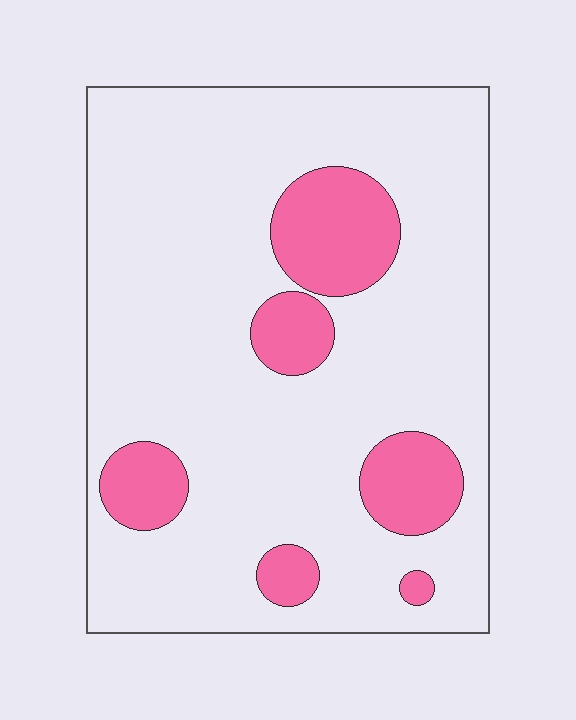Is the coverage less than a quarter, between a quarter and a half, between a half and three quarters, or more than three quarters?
Less than a quarter.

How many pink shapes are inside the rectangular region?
6.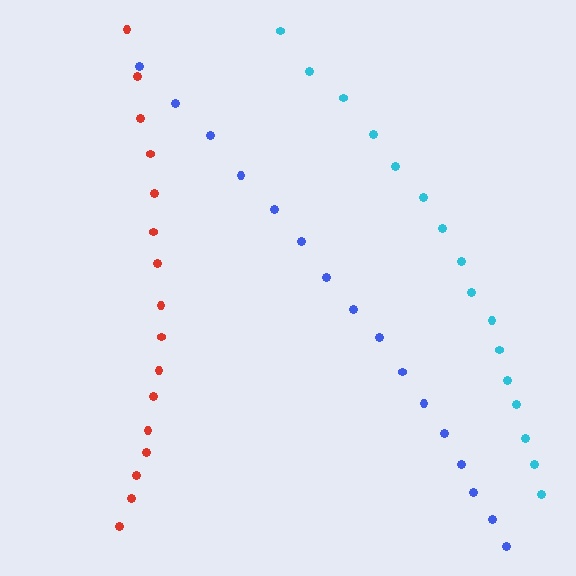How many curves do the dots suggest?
There are 3 distinct paths.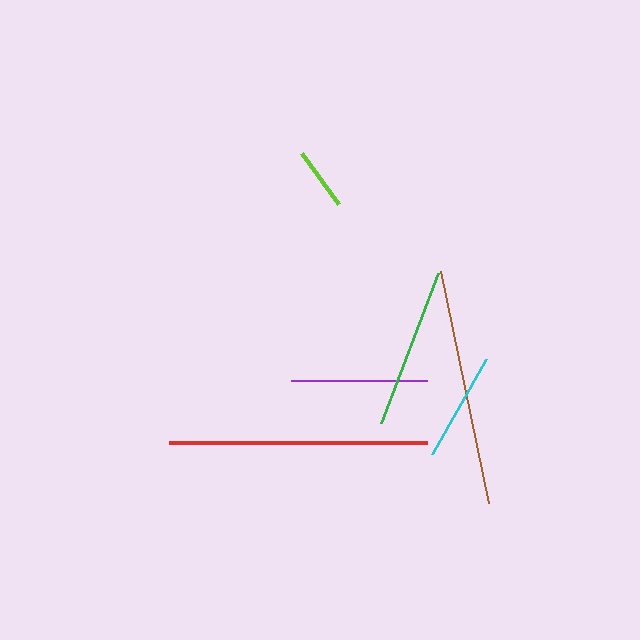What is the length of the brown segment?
The brown segment is approximately 237 pixels long.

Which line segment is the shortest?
The lime line is the shortest at approximately 63 pixels.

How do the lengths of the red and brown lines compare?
The red and brown lines are approximately the same length.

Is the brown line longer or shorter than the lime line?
The brown line is longer than the lime line.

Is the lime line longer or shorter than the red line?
The red line is longer than the lime line.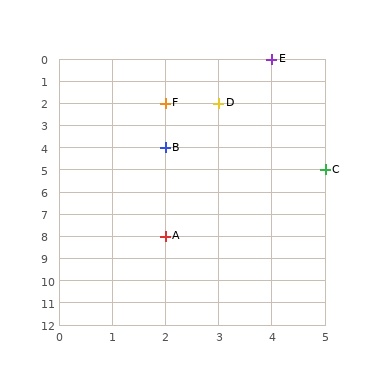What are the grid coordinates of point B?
Point B is at grid coordinates (2, 4).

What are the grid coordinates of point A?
Point A is at grid coordinates (2, 8).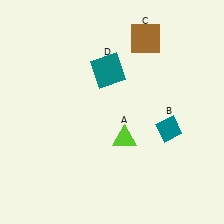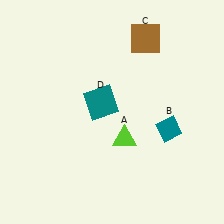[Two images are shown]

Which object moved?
The teal square (D) moved down.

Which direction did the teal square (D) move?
The teal square (D) moved down.